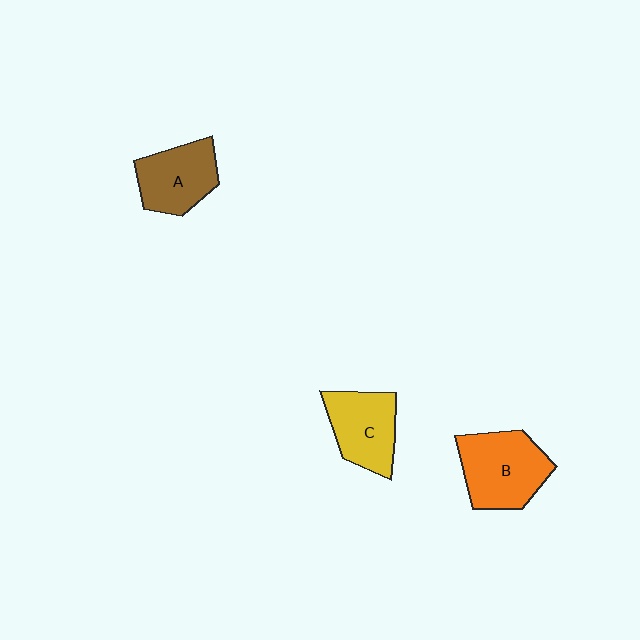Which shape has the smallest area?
Shape A (brown).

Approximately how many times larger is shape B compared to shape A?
Approximately 1.3 times.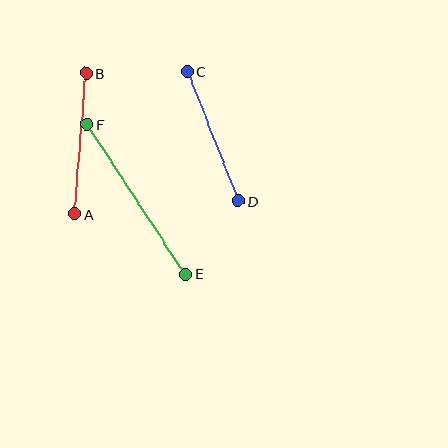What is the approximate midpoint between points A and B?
The midpoint is at approximately (80, 144) pixels.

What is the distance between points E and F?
The distance is approximately 179 pixels.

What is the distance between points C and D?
The distance is approximately 139 pixels.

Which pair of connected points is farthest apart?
Points E and F are farthest apart.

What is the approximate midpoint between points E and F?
The midpoint is at approximately (136, 200) pixels.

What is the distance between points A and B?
The distance is approximately 141 pixels.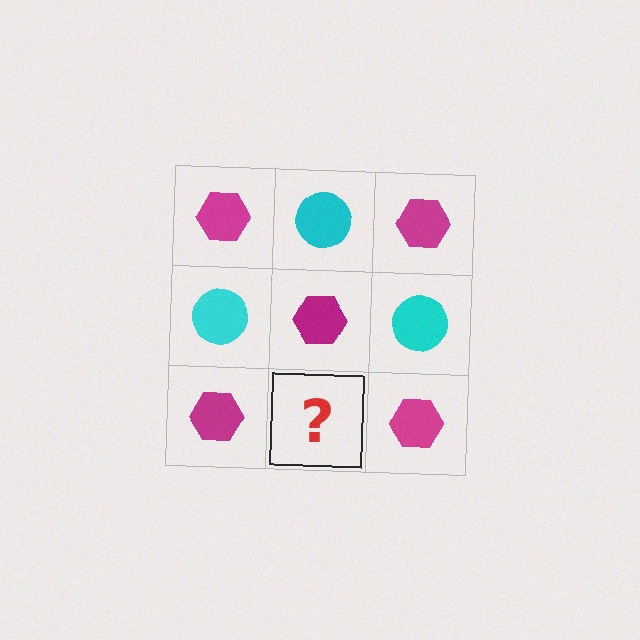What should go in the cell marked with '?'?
The missing cell should contain a cyan circle.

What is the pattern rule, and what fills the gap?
The rule is that it alternates magenta hexagon and cyan circle in a checkerboard pattern. The gap should be filled with a cyan circle.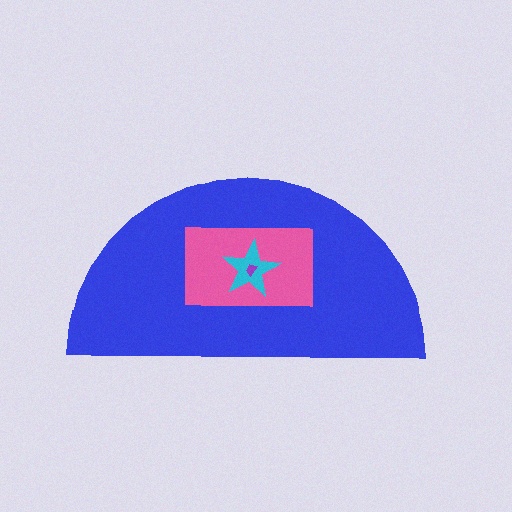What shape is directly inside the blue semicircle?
The pink rectangle.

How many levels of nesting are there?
4.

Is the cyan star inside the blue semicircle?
Yes.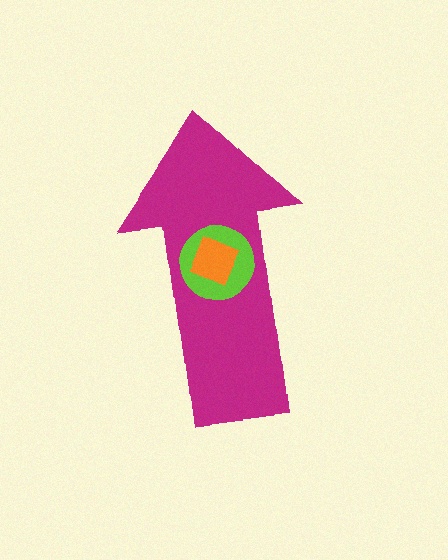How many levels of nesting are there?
3.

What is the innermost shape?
The orange diamond.